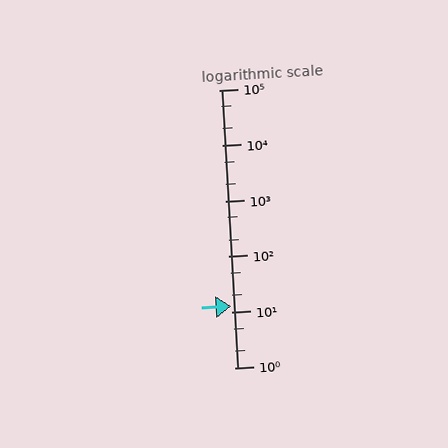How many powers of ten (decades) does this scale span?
The scale spans 5 decades, from 1 to 100000.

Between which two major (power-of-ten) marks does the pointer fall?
The pointer is between 10 and 100.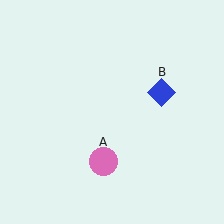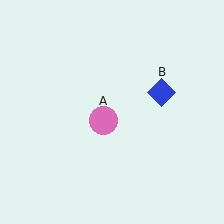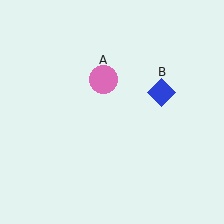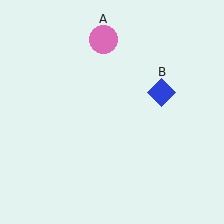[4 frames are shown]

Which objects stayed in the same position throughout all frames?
Blue diamond (object B) remained stationary.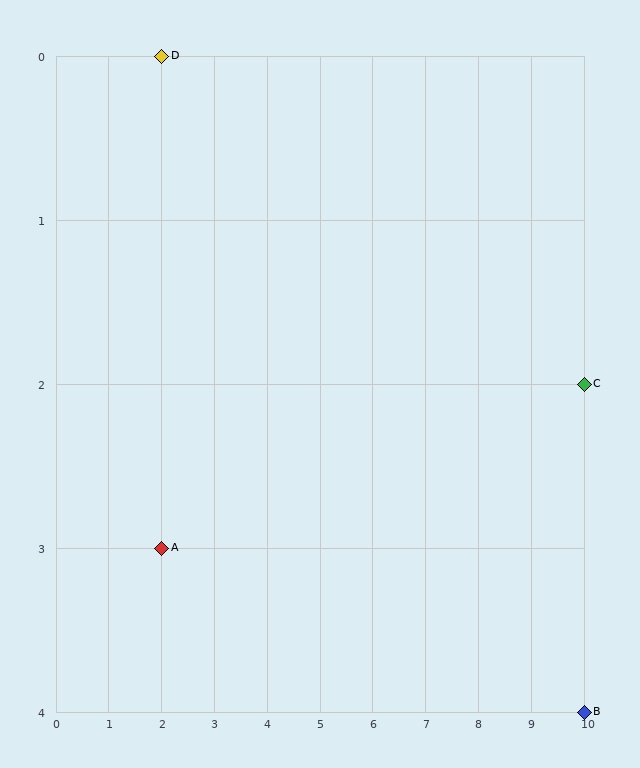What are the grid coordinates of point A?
Point A is at grid coordinates (2, 3).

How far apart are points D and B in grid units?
Points D and B are 8 columns and 4 rows apart (about 8.9 grid units diagonally).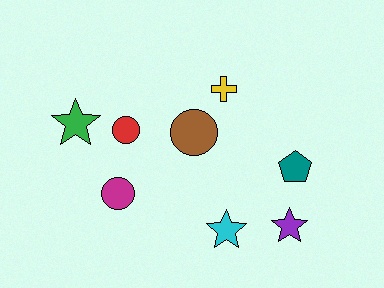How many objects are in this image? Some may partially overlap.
There are 8 objects.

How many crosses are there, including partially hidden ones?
There is 1 cross.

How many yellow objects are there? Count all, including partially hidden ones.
There is 1 yellow object.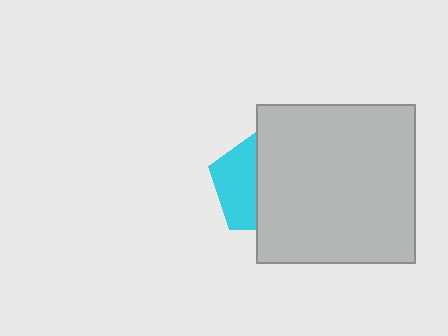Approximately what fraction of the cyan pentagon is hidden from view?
Roughly 59% of the cyan pentagon is hidden behind the light gray square.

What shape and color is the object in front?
The object in front is a light gray square.